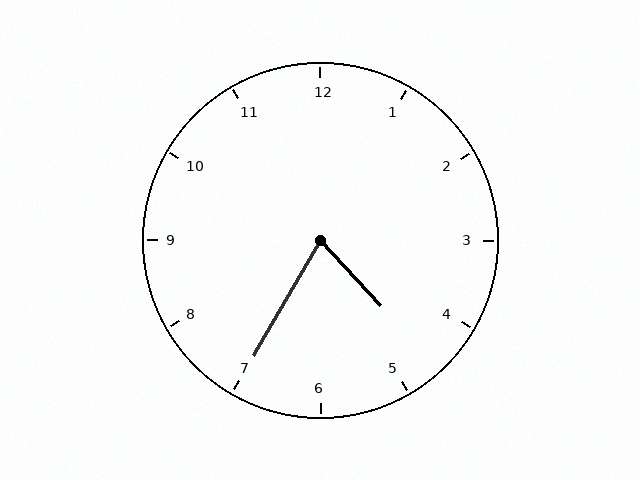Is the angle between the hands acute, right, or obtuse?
It is acute.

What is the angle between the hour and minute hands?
Approximately 72 degrees.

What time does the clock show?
4:35.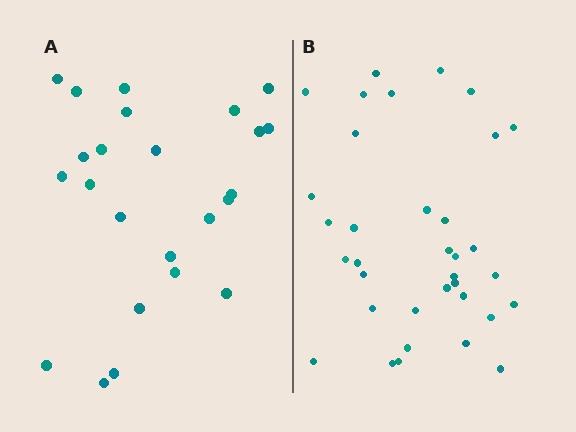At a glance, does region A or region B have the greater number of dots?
Region B (the right region) has more dots.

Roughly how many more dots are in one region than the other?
Region B has roughly 12 or so more dots than region A.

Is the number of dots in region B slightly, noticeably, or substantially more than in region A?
Region B has substantially more. The ratio is roughly 1.5 to 1.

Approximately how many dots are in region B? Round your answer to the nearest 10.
About 40 dots. (The exact count is 35, which rounds to 40.)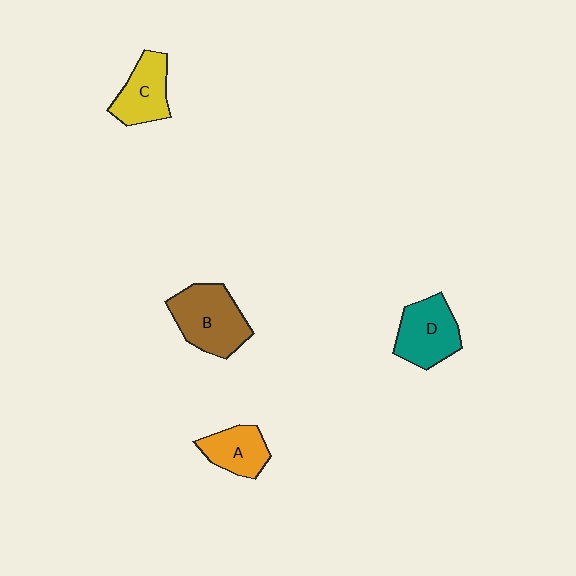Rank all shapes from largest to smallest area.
From largest to smallest: B (brown), D (teal), C (yellow), A (orange).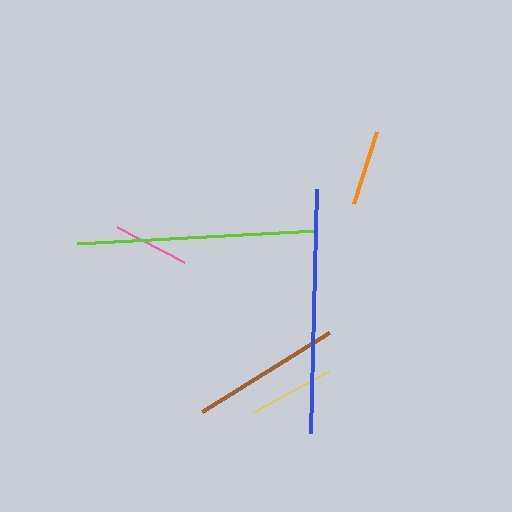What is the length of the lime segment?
The lime segment is approximately 240 pixels long.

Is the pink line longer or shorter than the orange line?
The pink line is longer than the orange line.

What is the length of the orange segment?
The orange segment is approximately 75 pixels long.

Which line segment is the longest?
The blue line is the longest at approximately 243 pixels.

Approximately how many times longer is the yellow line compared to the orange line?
The yellow line is approximately 1.1 times the length of the orange line.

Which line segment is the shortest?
The orange line is the shortest at approximately 75 pixels.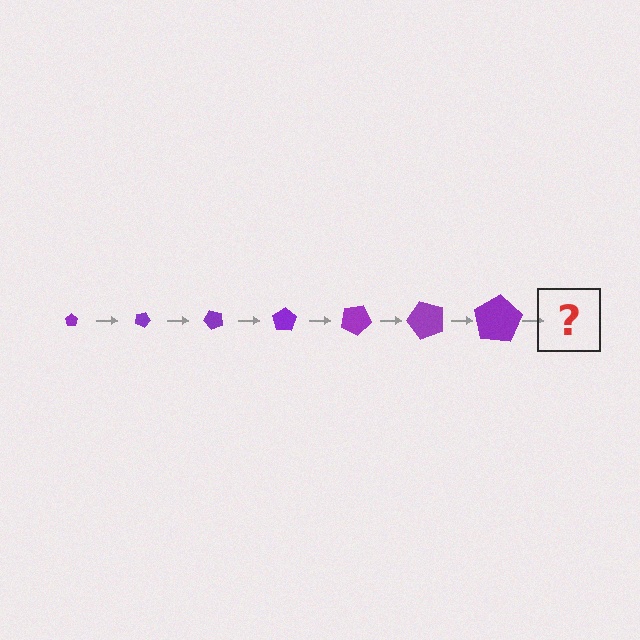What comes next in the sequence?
The next element should be a pentagon, larger than the previous one and rotated 175 degrees from the start.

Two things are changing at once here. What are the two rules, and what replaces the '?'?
The two rules are that the pentagon grows larger each step and it rotates 25 degrees each step. The '?' should be a pentagon, larger than the previous one and rotated 175 degrees from the start.